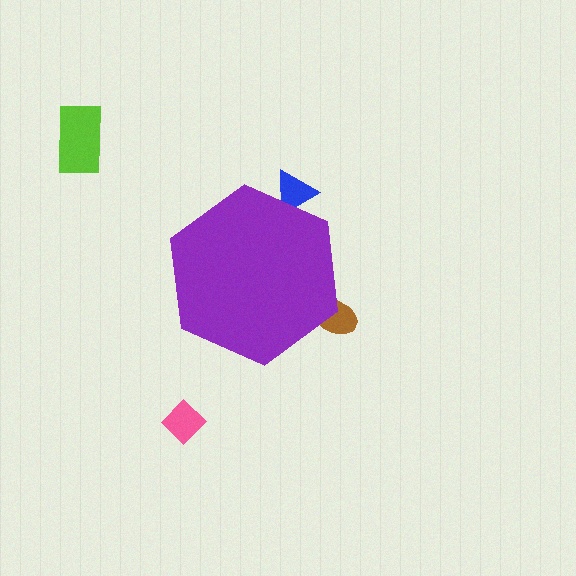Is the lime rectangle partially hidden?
No, the lime rectangle is fully visible.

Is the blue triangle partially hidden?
Yes, the blue triangle is partially hidden behind the purple hexagon.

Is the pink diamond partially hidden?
No, the pink diamond is fully visible.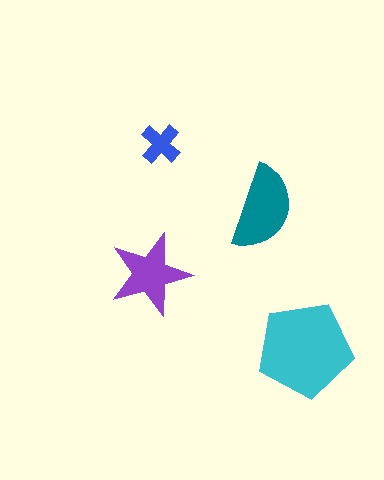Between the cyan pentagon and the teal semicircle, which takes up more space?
The cyan pentagon.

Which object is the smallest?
The blue cross.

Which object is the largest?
The cyan pentagon.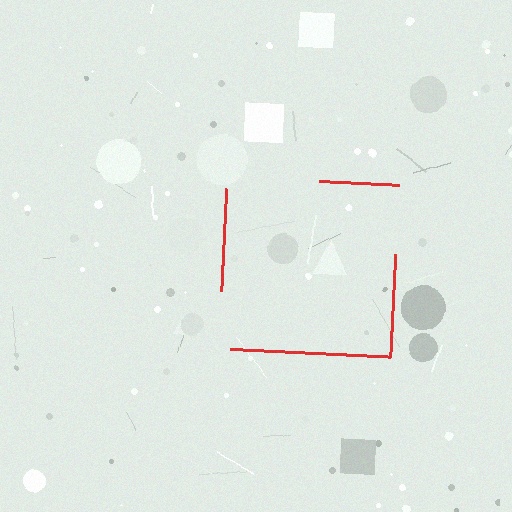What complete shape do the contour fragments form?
The contour fragments form a square.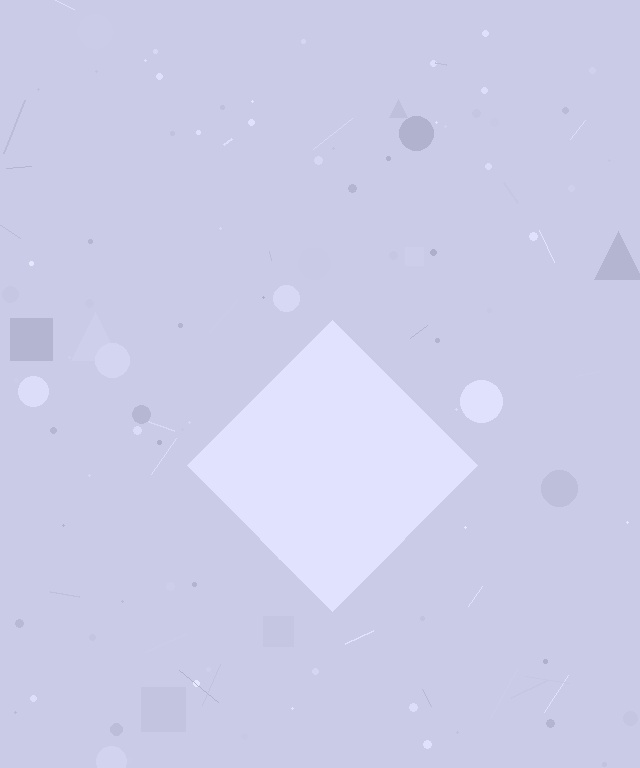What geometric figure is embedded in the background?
A diamond is embedded in the background.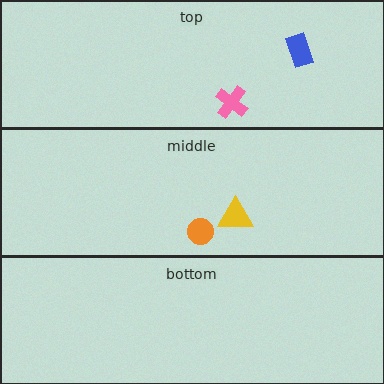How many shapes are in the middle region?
2.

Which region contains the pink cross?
The top region.